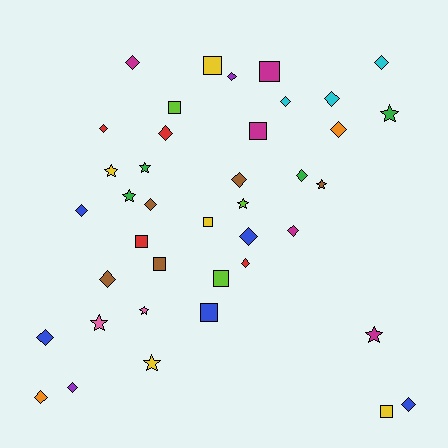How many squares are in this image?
There are 10 squares.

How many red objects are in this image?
There are 4 red objects.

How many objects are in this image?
There are 40 objects.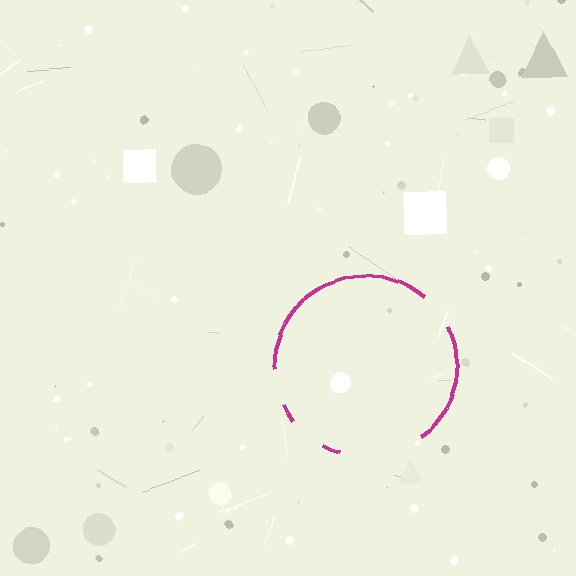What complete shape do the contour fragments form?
The contour fragments form a circle.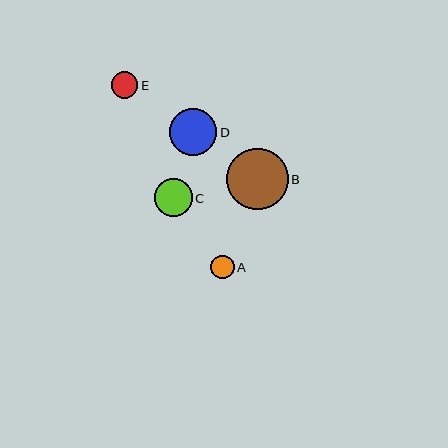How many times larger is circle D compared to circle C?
Circle D is approximately 1.2 times the size of circle C.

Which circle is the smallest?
Circle A is the smallest with a size of approximately 24 pixels.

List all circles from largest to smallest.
From largest to smallest: B, D, C, E, A.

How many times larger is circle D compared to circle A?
Circle D is approximately 2.0 times the size of circle A.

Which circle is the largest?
Circle B is the largest with a size of approximately 61 pixels.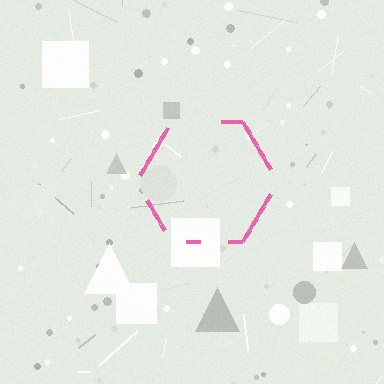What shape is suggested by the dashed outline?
The dashed outline suggests a hexagon.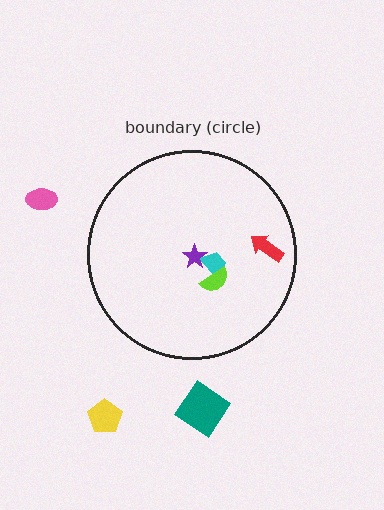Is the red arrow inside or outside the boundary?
Inside.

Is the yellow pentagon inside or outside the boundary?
Outside.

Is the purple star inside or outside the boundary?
Inside.